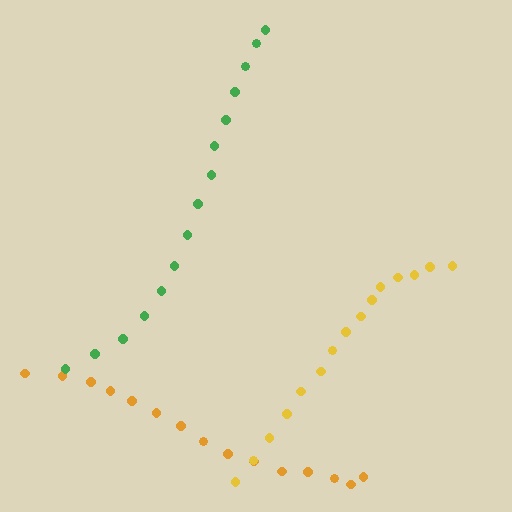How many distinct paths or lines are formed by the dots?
There are 3 distinct paths.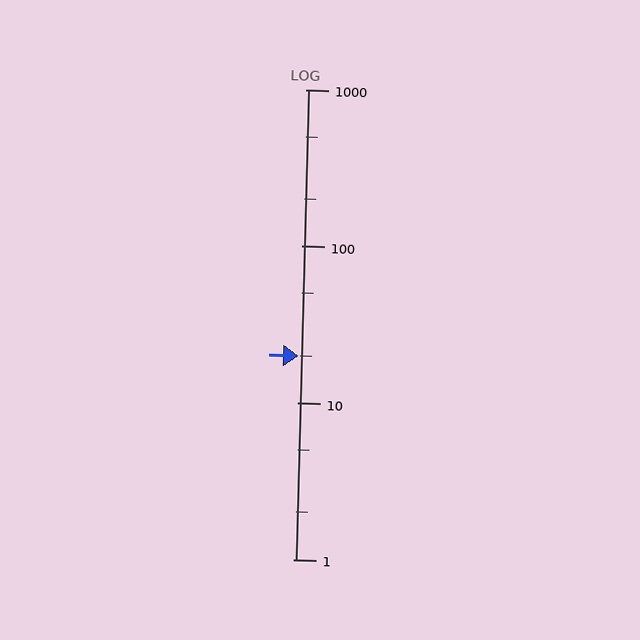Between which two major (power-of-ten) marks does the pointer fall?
The pointer is between 10 and 100.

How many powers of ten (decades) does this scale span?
The scale spans 3 decades, from 1 to 1000.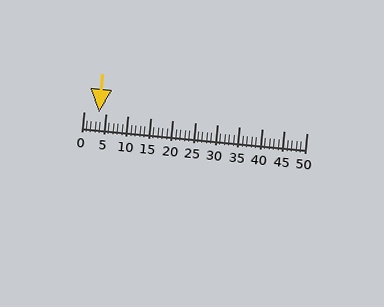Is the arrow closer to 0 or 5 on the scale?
The arrow is closer to 5.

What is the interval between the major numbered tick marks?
The major tick marks are spaced 5 units apart.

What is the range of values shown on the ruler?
The ruler shows values from 0 to 50.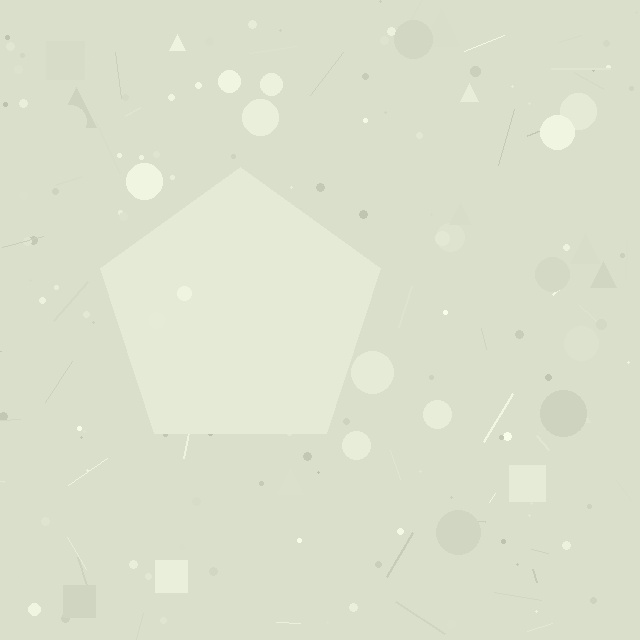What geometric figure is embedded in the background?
A pentagon is embedded in the background.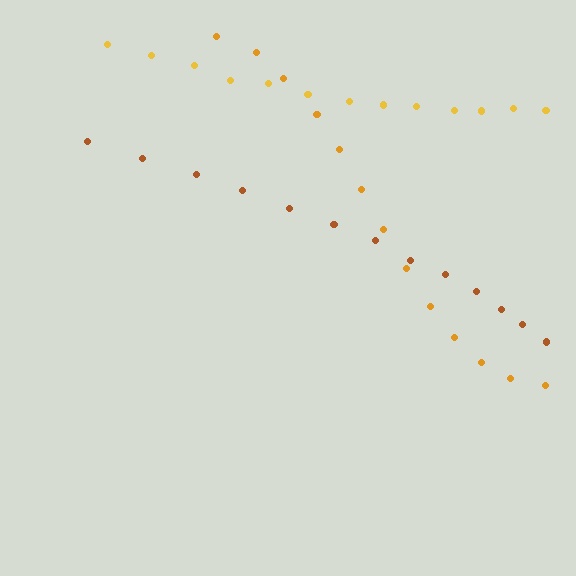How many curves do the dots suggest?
There are 3 distinct paths.